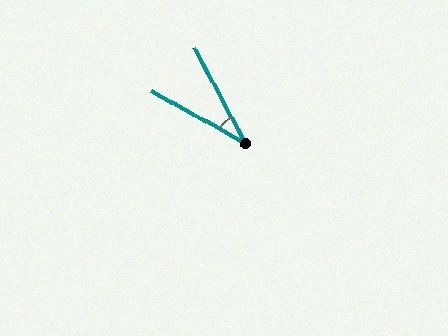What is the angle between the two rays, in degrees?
Approximately 33 degrees.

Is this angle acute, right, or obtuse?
It is acute.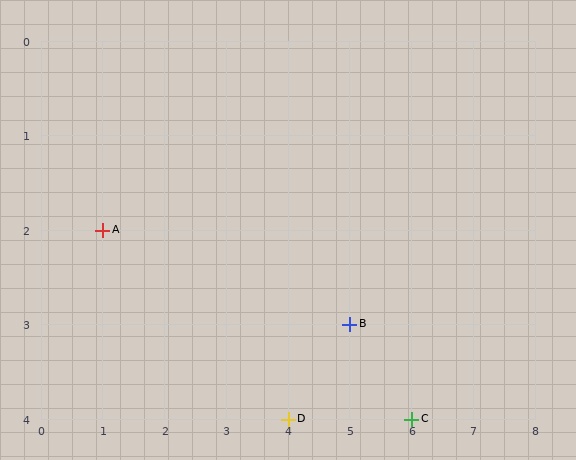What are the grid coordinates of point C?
Point C is at grid coordinates (6, 4).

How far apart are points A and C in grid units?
Points A and C are 5 columns and 2 rows apart (about 5.4 grid units diagonally).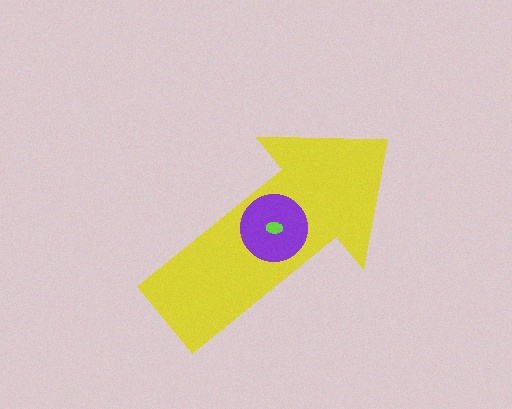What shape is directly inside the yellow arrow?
The purple circle.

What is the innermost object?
The lime ellipse.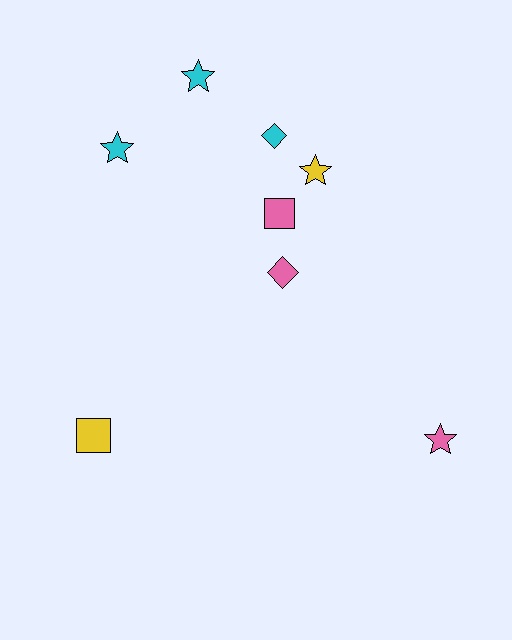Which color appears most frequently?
Pink, with 3 objects.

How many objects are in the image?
There are 8 objects.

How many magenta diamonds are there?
There are no magenta diamonds.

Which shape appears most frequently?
Star, with 4 objects.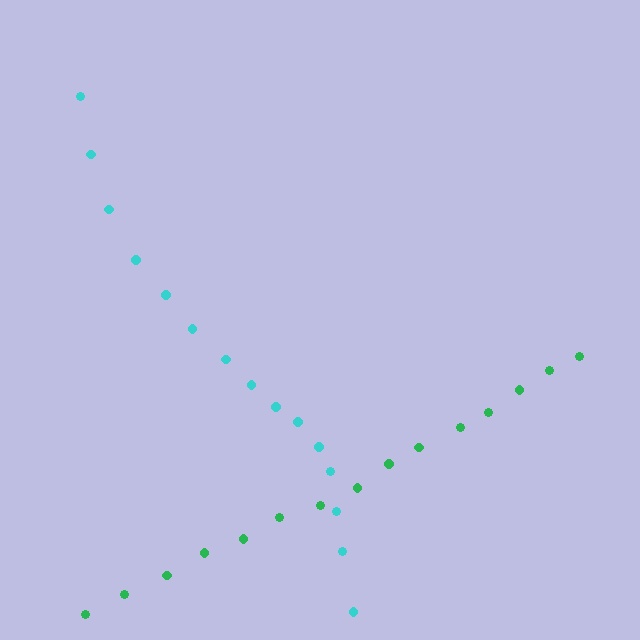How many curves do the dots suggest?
There are 2 distinct paths.